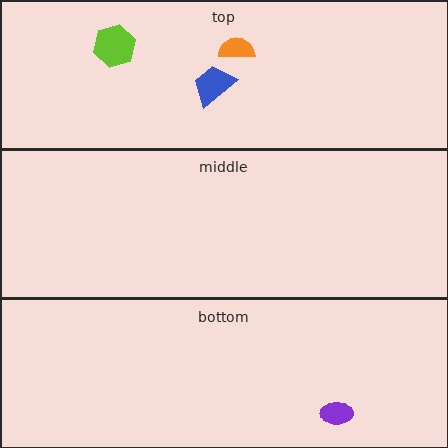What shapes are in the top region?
The blue trapezoid, the orange semicircle, the lime hexagon.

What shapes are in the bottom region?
The purple ellipse.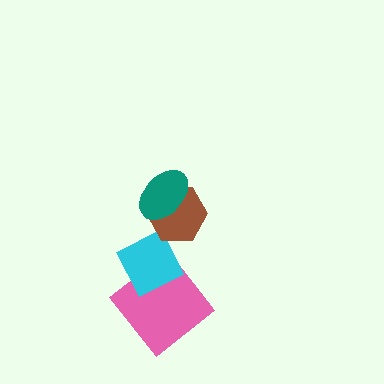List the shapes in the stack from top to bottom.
From top to bottom: the teal ellipse, the brown hexagon, the cyan diamond, the pink diamond.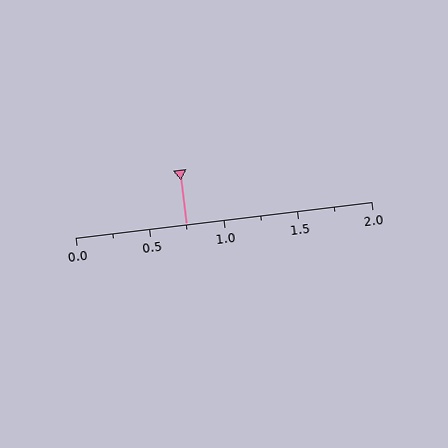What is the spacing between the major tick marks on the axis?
The major ticks are spaced 0.5 apart.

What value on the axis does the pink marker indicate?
The marker indicates approximately 0.75.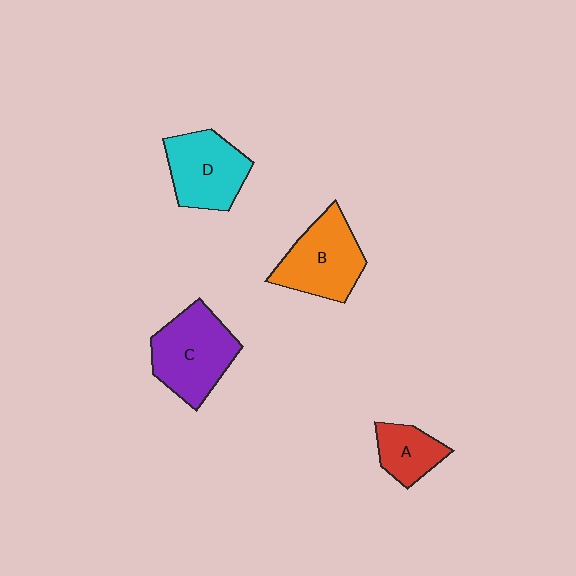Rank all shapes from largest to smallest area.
From largest to smallest: C (purple), B (orange), D (cyan), A (red).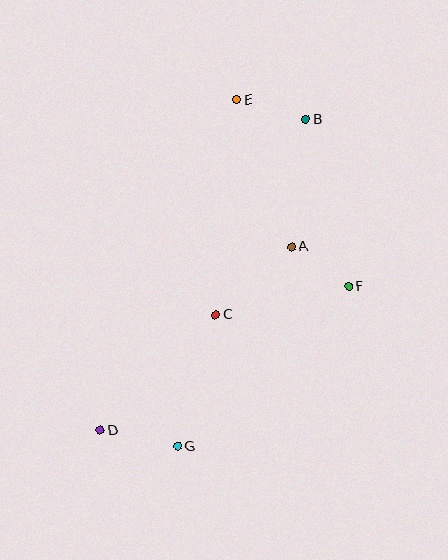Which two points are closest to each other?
Points A and F are closest to each other.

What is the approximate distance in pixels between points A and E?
The distance between A and E is approximately 157 pixels.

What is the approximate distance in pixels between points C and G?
The distance between C and G is approximately 137 pixels.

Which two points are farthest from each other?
Points B and D are farthest from each other.